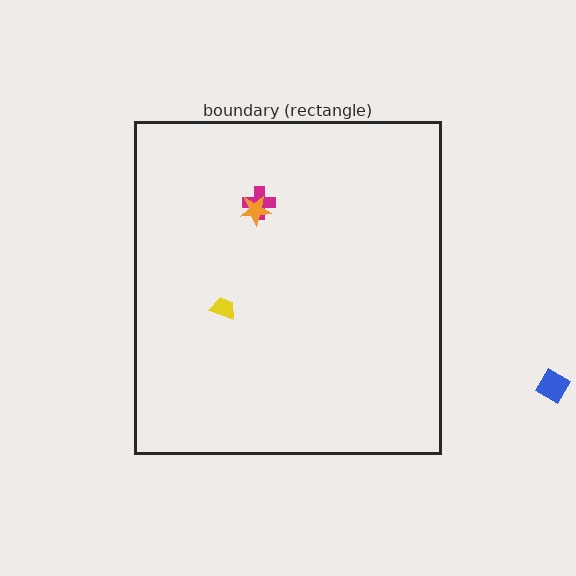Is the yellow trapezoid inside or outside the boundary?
Inside.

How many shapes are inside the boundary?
3 inside, 1 outside.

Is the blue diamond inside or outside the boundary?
Outside.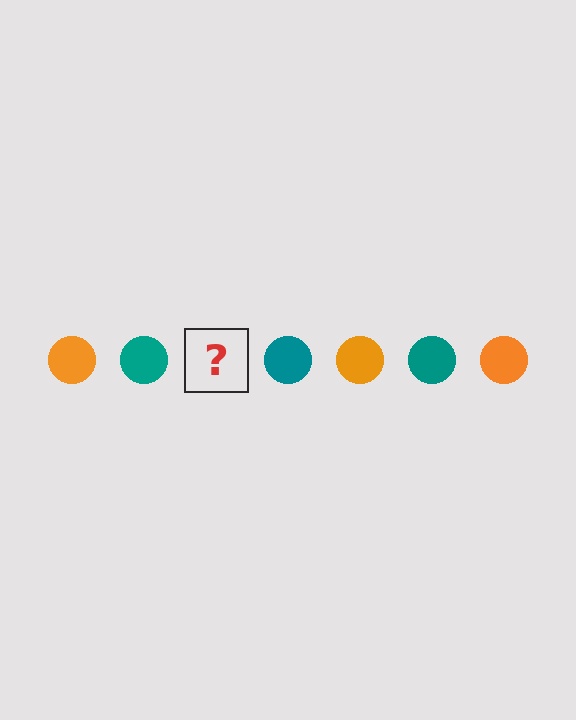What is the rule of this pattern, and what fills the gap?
The rule is that the pattern cycles through orange, teal circles. The gap should be filled with an orange circle.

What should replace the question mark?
The question mark should be replaced with an orange circle.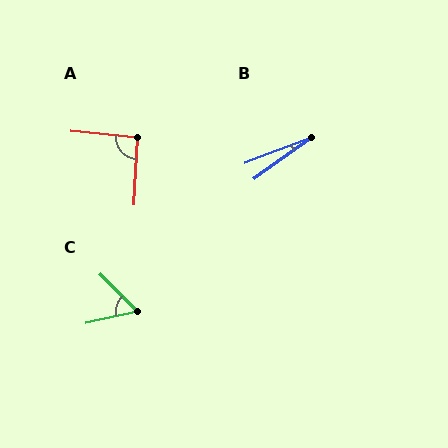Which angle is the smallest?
B, at approximately 15 degrees.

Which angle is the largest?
A, at approximately 92 degrees.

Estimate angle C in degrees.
Approximately 57 degrees.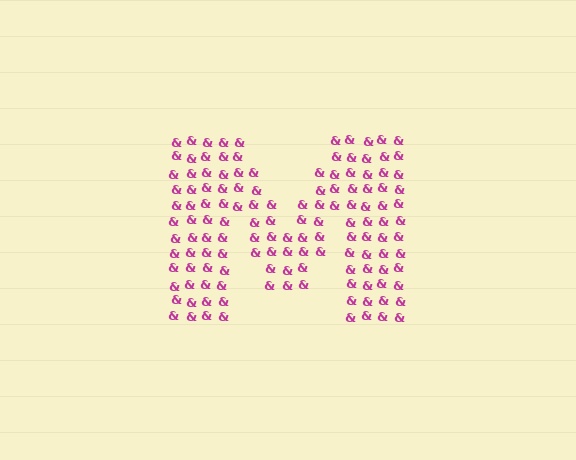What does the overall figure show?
The overall figure shows the letter M.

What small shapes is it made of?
It is made of small ampersands.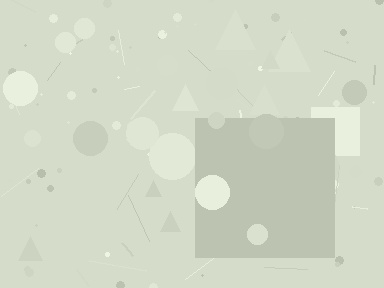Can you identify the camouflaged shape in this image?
The camouflaged shape is a square.